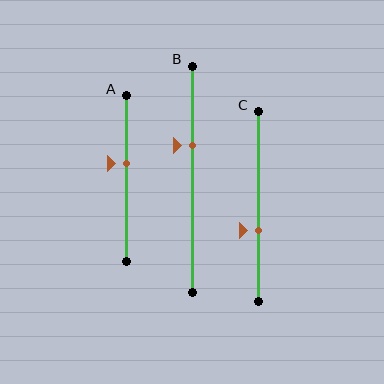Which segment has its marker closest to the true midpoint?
Segment A has its marker closest to the true midpoint.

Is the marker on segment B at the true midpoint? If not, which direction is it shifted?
No, the marker on segment B is shifted upward by about 15% of the segment length.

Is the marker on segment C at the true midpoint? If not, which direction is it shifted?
No, the marker on segment C is shifted downward by about 13% of the segment length.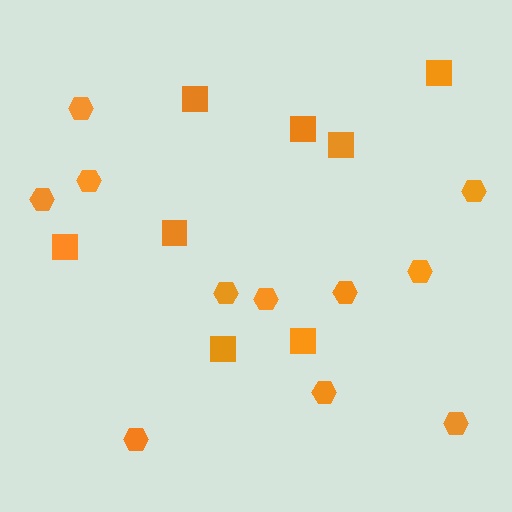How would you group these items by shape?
There are 2 groups: one group of hexagons (11) and one group of squares (8).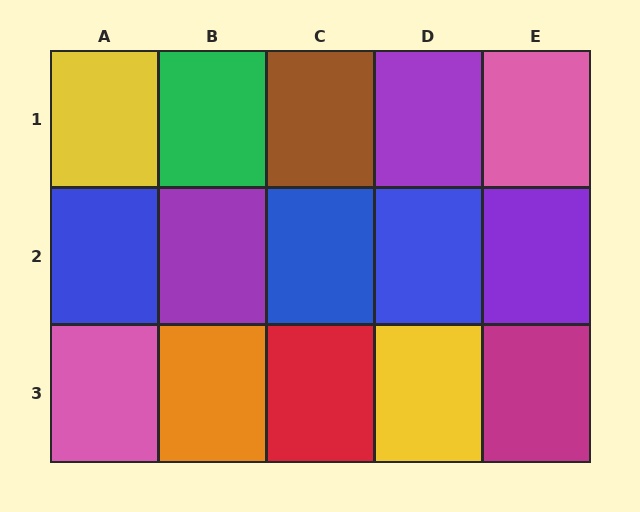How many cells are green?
1 cell is green.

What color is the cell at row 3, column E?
Magenta.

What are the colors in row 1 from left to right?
Yellow, green, brown, purple, pink.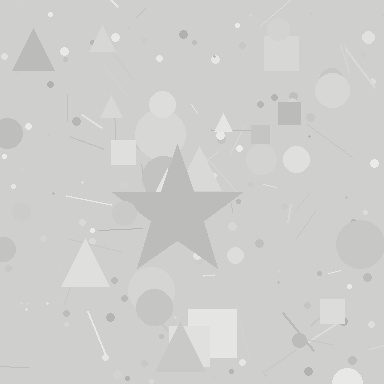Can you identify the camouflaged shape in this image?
The camouflaged shape is a star.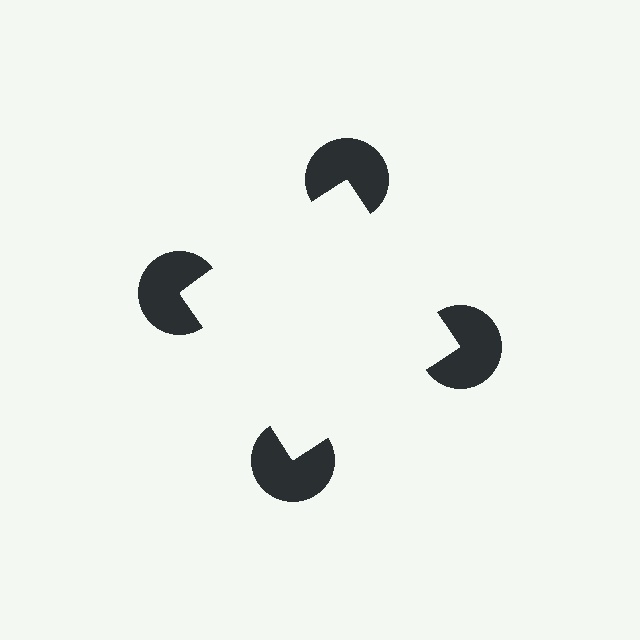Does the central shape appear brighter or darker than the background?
It typically appears slightly brighter than the background, even though no actual brightness change is drawn.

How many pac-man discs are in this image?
There are 4 — one at each vertex of the illusory square.